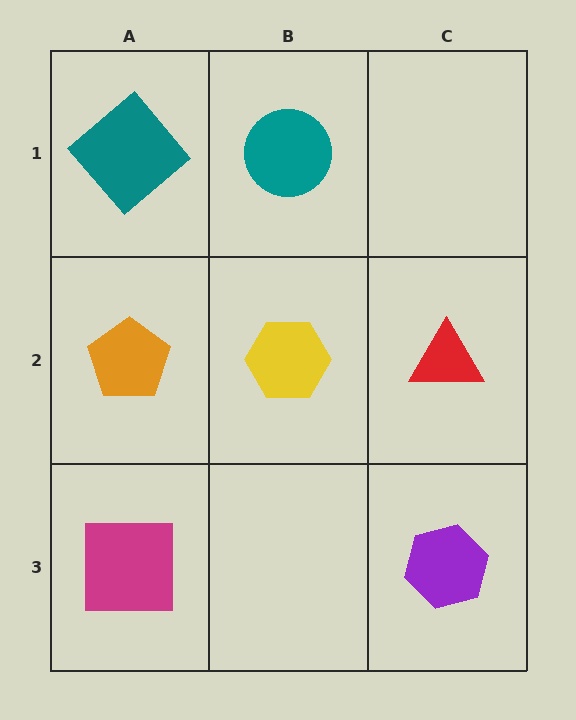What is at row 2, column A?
An orange pentagon.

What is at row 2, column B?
A yellow hexagon.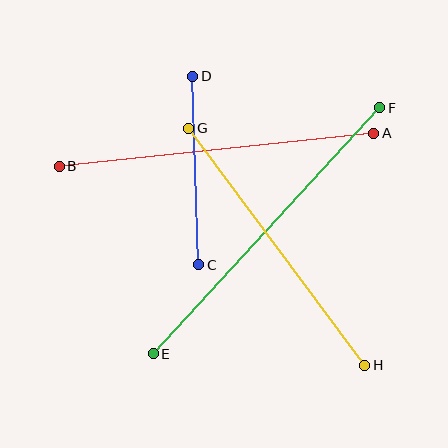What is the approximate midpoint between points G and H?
The midpoint is at approximately (277, 247) pixels.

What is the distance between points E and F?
The distance is approximately 334 pixels.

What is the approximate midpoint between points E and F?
The midpoint is at approximately (266, 231) pixels.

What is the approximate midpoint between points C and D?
The midpoint is at approximately (196, 171) pixels.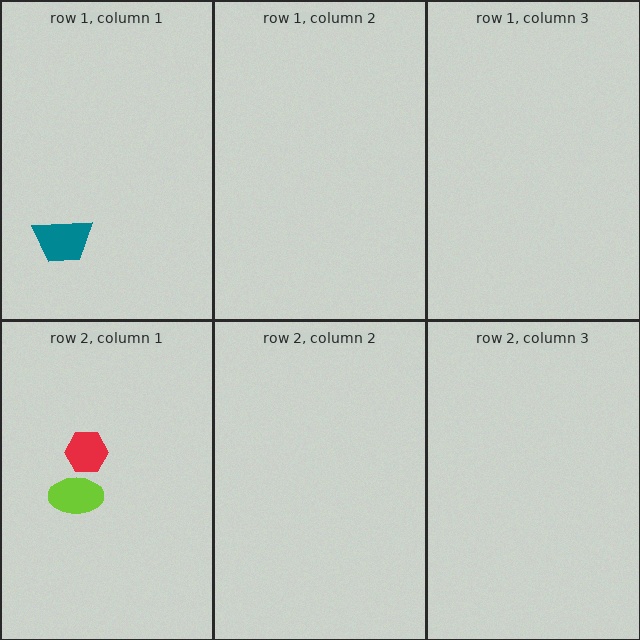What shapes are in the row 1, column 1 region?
The teal trapezoid.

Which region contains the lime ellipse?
The row 2, column 1 region.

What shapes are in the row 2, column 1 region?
The red hexagon, the lime ellipse.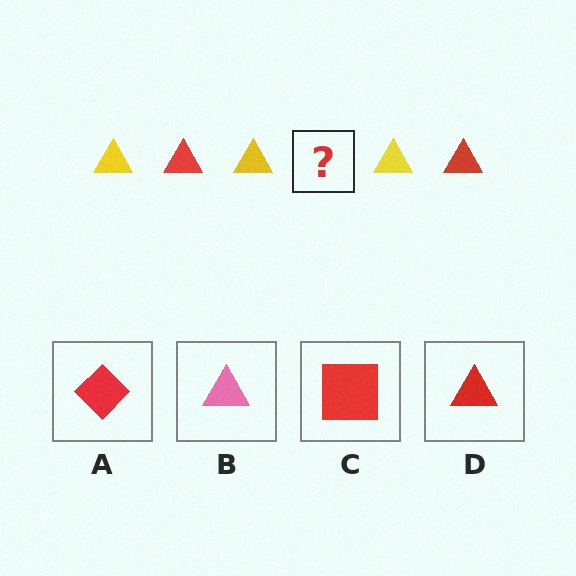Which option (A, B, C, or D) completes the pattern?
D.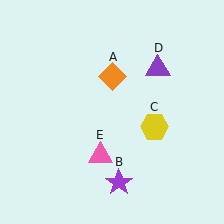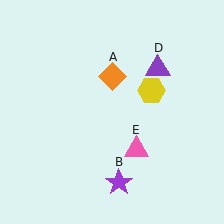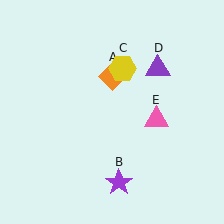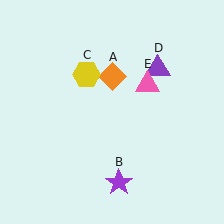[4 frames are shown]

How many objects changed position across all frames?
2 objects changed position: yellow hexagon (object C), pink triangle (object E).